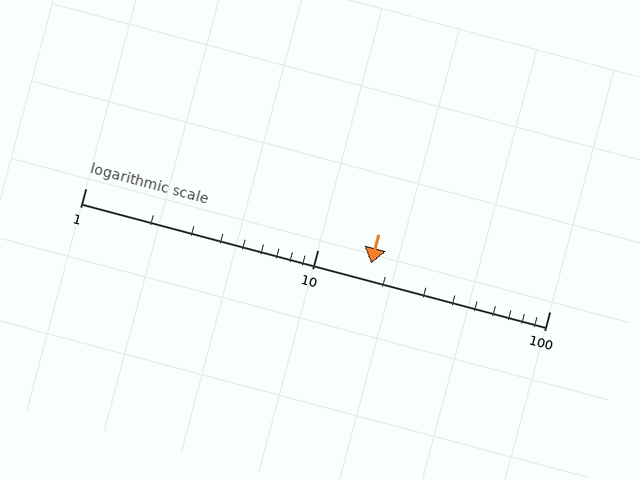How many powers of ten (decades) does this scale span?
The scale spans 2 decades, from 1 to 100.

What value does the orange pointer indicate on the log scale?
The pointer indicates approximately 17.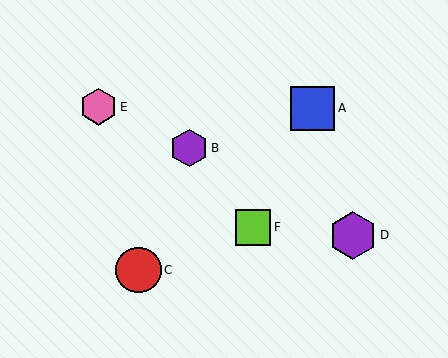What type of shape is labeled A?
Shape A is a blue square.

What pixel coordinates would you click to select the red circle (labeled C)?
Click at (138, 270) to select the red circle C.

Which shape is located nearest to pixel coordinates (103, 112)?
The pink hexagon (labeled E) at (99, 107) is nearest to that location.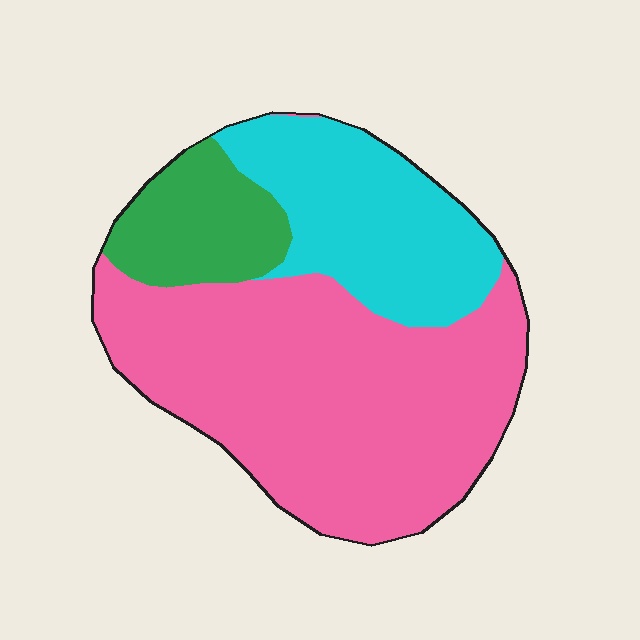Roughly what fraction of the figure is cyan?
Cyan takes up about one quarter (1/4) of the figure.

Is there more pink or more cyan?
Pink.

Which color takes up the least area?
Green, at roughly 15%.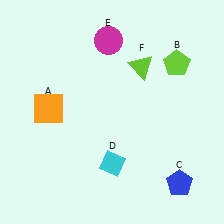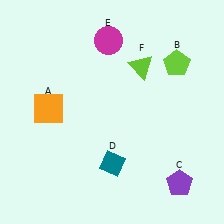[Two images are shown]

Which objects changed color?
C changed from blue to purple. D changed from cyan to teal.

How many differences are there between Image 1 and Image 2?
There are 2 differences between the two images.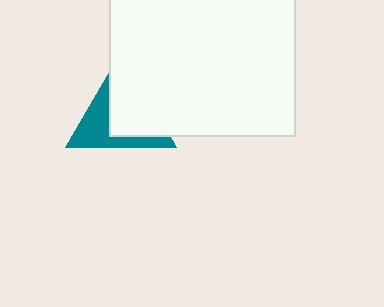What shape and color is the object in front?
The object in front is a white square.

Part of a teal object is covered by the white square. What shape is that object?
It is a triangle.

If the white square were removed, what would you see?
You would see the complete teal triangle.